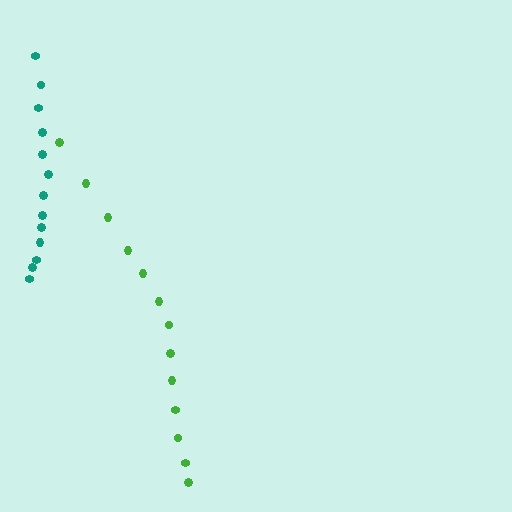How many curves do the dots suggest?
There are 2 distinct paths.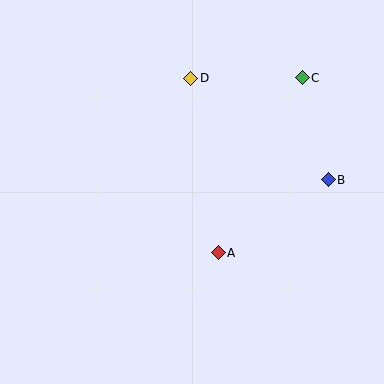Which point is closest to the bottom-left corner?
Point A is closest to the bottom-left corner.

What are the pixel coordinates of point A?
Point A is at (218, 253).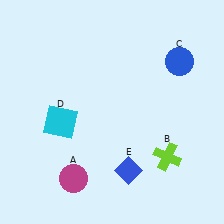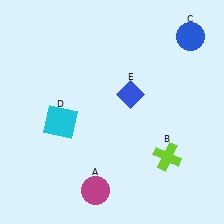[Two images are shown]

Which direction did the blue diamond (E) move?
The blue diamond (E) moved up.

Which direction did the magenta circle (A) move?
The magenta circle (A) moved right.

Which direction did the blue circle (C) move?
The blue circle (C) moved up.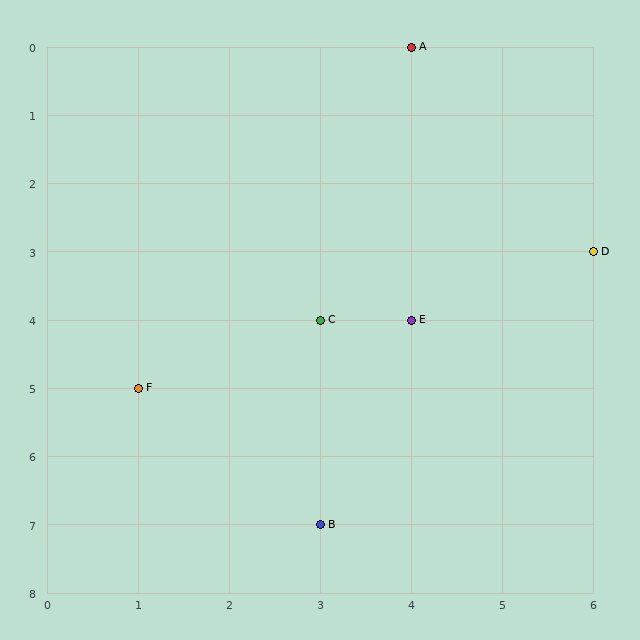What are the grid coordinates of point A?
Point A is at grid coordinates (4, 0).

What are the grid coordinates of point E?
Point E is at grid coordinates (4, 4).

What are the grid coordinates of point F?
Point F is at grid coordinates (1, 5).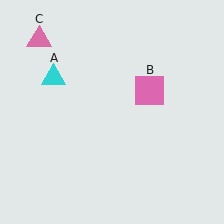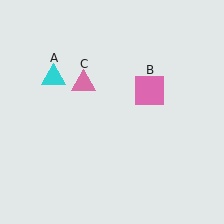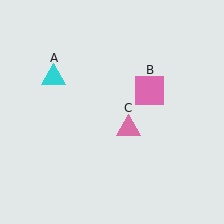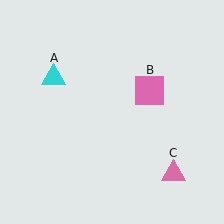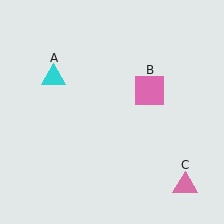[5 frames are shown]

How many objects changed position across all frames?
1 object changed position: pink triangle (object C).